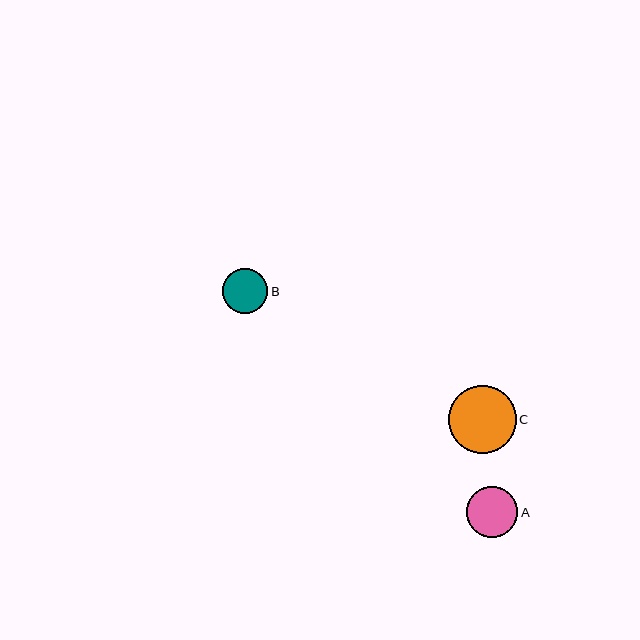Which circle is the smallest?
Circle B is the smallest with a size of approximately 45 pixels.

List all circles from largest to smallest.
From largest to smallest: C, A, B.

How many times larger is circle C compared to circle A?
Circle C is approximately 1.3 times the size of circle A.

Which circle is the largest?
Circle C is the largest with a size of approximately 68 pixels.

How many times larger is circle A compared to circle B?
Circle A is approximately 1.2 times the size of circle B.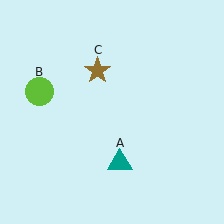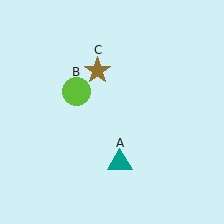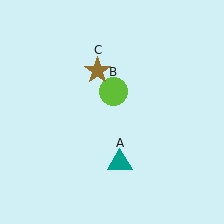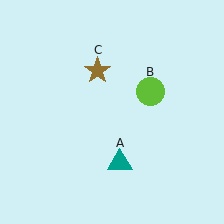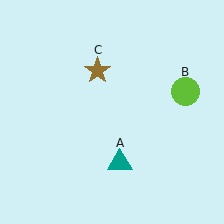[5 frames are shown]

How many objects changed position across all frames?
1 object changed position: lime circle (object B).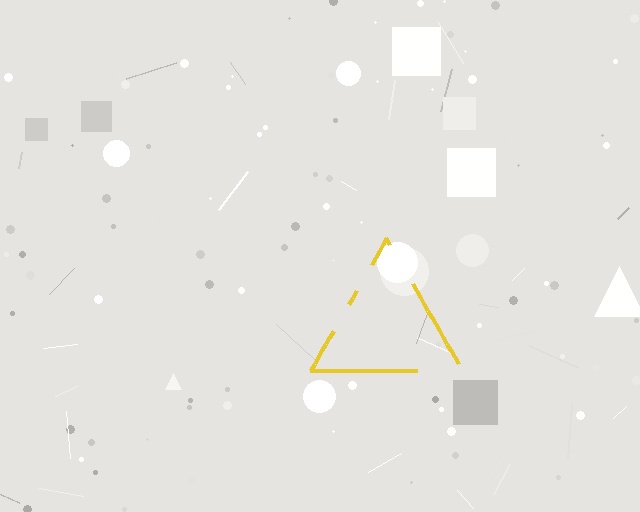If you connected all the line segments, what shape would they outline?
They would outline a triangle.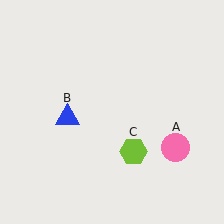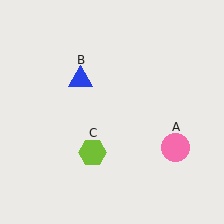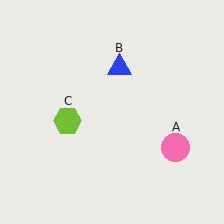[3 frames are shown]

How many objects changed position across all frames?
2 objects changed position: blue triangle (object B), lime hexagon (object C).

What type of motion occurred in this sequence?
The blue triangle (object B), lime hexagon (object C) rotated clockwise around the center of the scene.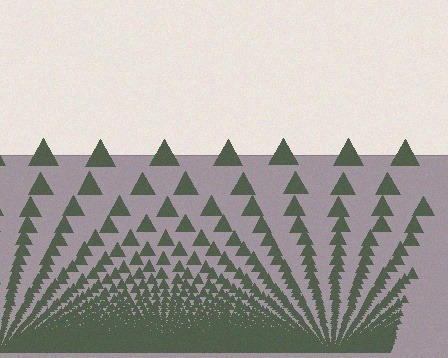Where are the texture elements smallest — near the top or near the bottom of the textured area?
Near the bottom.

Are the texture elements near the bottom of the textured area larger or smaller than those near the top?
Smaller. The gradient is inverted — elements near the bottom are smaller and denser.